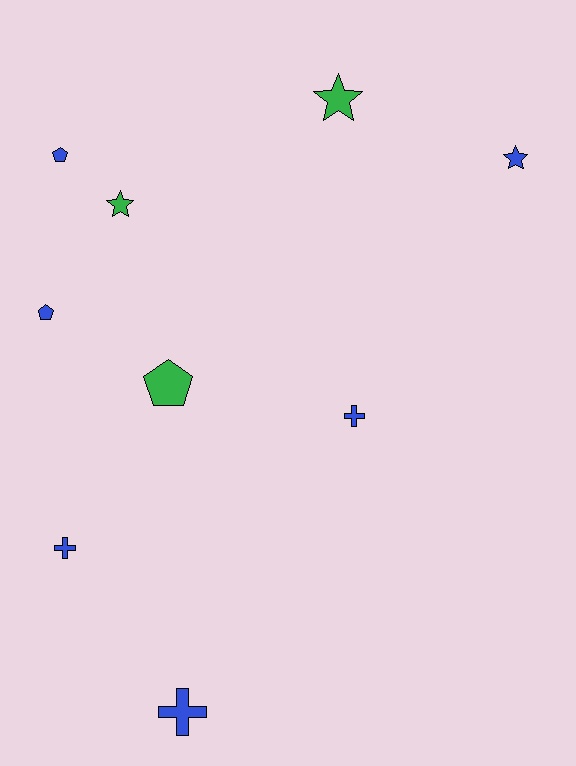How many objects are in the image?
There are 9 objects.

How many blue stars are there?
There is 1 blue star.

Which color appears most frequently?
Blue, with 6 objects.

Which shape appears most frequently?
Cross, with 3 objects.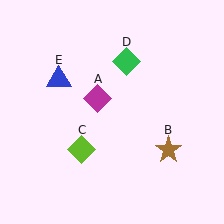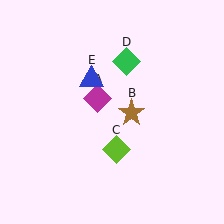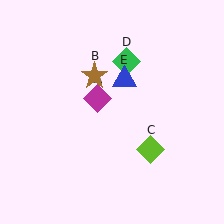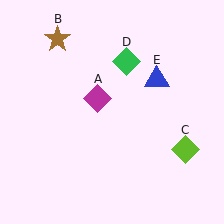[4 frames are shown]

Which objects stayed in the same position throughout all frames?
Magenta diamond (object A) and green diamond (object D) remained stationary.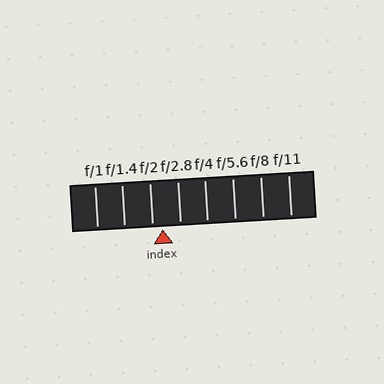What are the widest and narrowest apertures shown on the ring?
The widest aperture shown is f/1 and the narrowest is f/11.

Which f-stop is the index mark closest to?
The index mark is closest to f/2.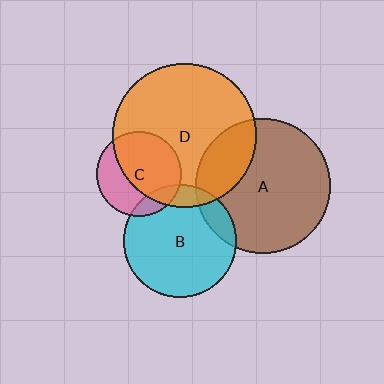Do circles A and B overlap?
Yes.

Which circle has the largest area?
Circle D (orange).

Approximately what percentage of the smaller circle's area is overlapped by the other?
Approximately 10%.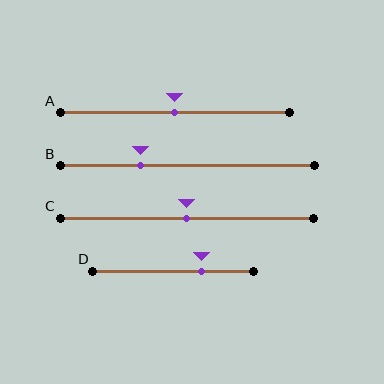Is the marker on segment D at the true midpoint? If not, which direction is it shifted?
No, the marker on segment D is shifted to the right by about 18% of the segment length.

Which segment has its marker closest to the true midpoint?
Segment A has its marker closest to the true midpoint.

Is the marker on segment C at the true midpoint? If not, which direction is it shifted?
Yes, the marker on segment C is at the true midpoint.